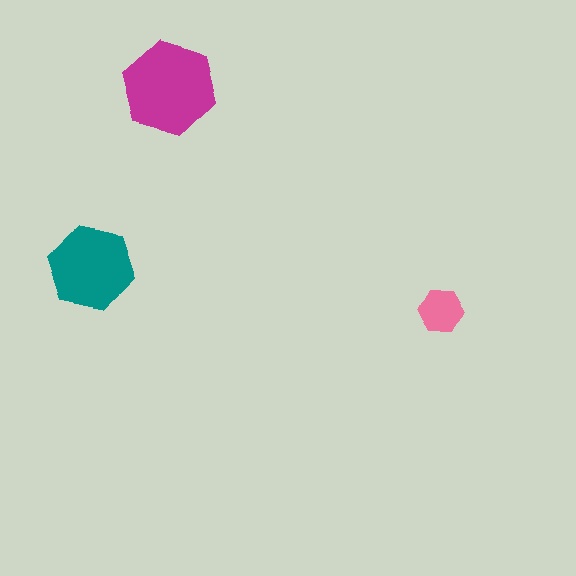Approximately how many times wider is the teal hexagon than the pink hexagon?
About 2 times wider.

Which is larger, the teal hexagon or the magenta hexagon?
The magenta one.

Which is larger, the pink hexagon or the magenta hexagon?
The magenta one.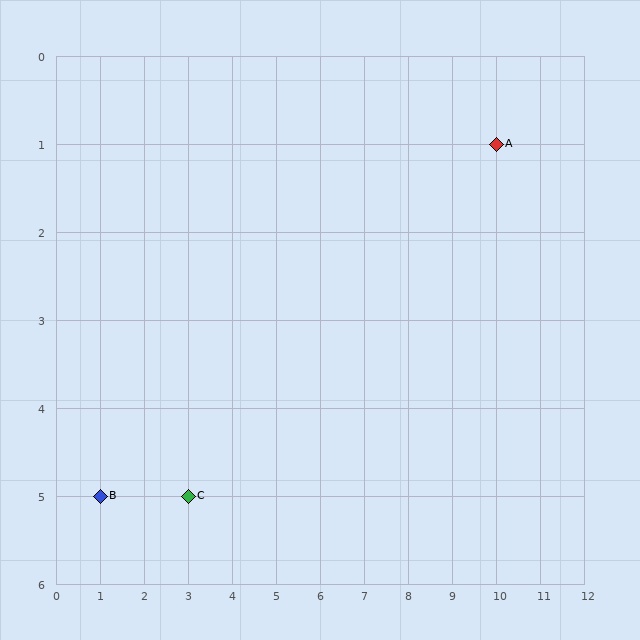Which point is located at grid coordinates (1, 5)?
Point B is at (1, 5).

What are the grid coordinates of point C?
Point C is at grid coordinates (3, 5).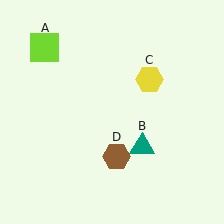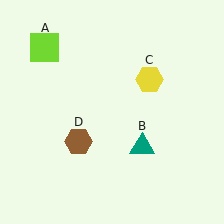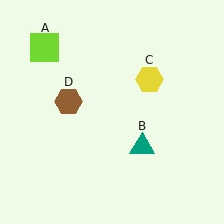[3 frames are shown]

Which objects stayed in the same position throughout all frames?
Lime square (object A) and teal triangle (object B) and yellow hexagon (object C) remained stationary.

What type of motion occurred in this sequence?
The brown hexagon (object D) rotated clockwise around the center of the scene.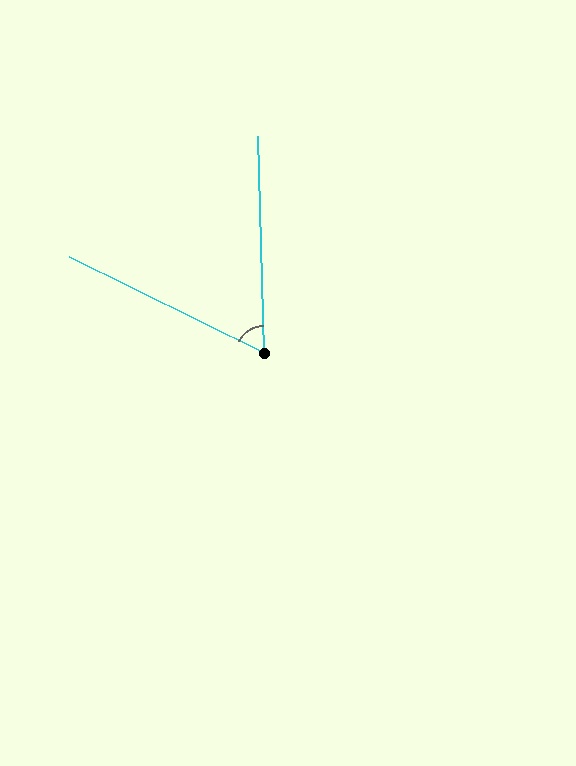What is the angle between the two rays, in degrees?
Approximately 62 degrees.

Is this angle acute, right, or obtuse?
It is acute.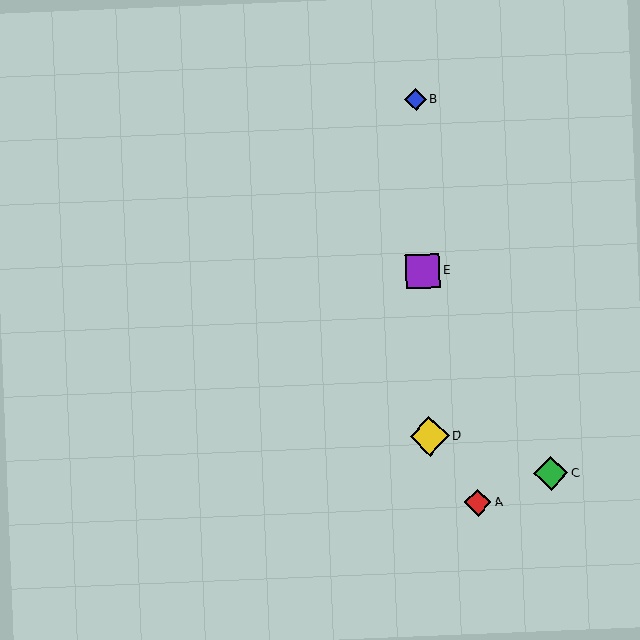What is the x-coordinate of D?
Object D is at x≈429.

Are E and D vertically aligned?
Yes, both are at x≈423.